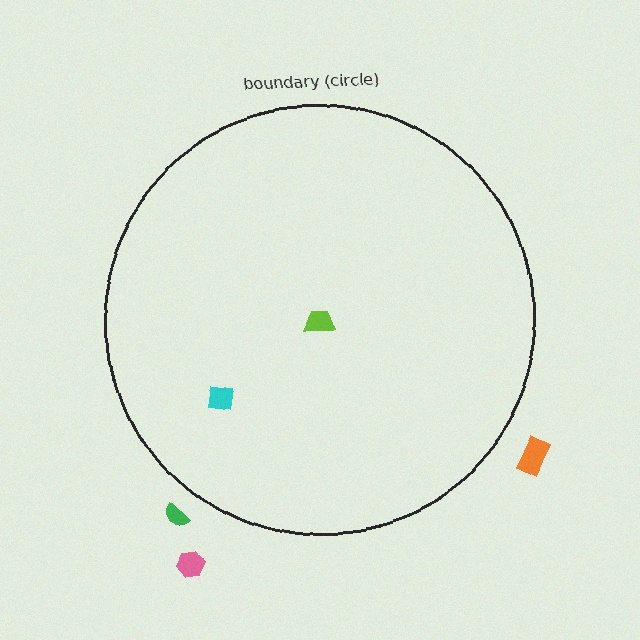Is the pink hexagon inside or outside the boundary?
Outside.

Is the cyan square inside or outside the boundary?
Inside.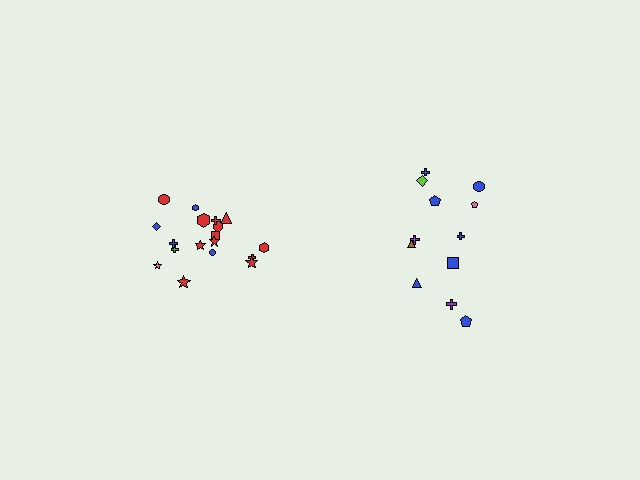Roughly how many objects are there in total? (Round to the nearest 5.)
Roughly 30 objects in total.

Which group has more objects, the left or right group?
The left group.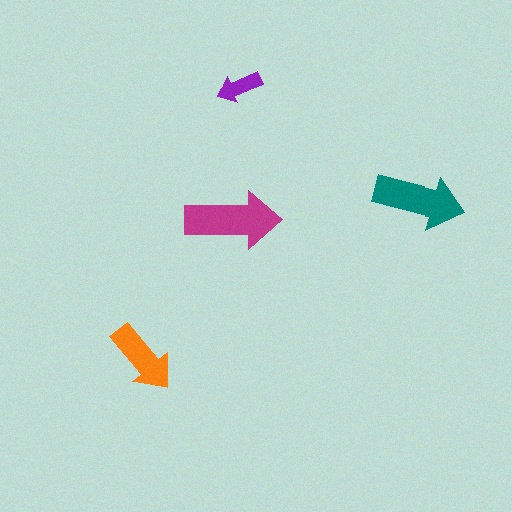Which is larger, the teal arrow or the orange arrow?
The teal one.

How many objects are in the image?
There are 4 objects in the image.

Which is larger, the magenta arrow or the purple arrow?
The magenta one.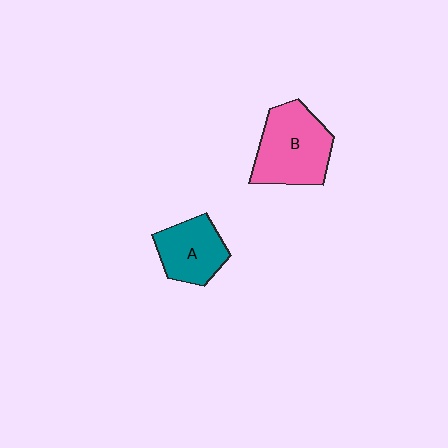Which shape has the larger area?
Shape B (pink).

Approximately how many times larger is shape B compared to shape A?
Approximately 1.4 times.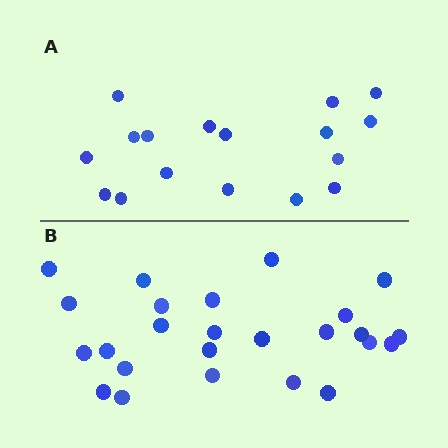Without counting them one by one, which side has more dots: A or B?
Region B (the bottom region) has more dots.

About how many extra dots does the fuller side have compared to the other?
Region B has roughly 8 or so more dots than region A.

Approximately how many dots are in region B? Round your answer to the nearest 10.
About 20 dots. (The exact count is 25, which rounds to 20.)